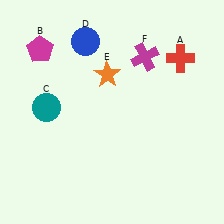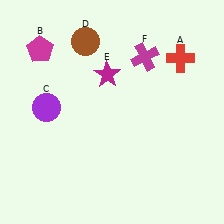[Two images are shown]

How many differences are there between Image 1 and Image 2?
There are 3 differences between the two images.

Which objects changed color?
C changed from teal to purple. D changed from blue to brown. E changed from orange to magenta.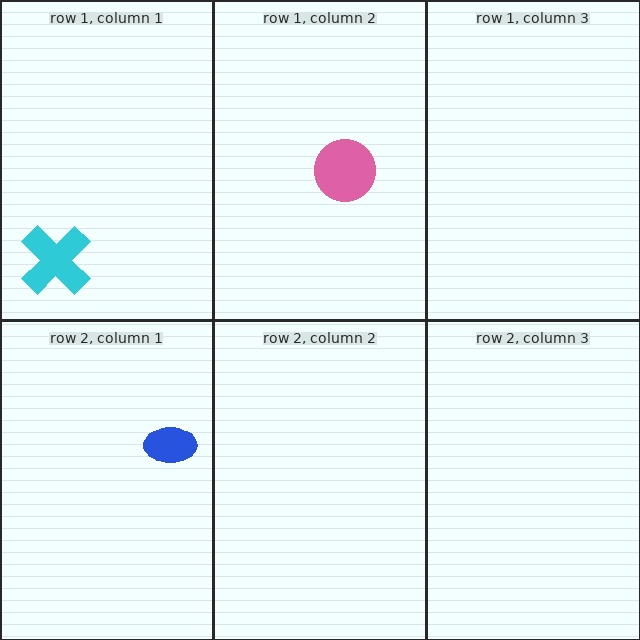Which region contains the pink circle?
The row 1, column 2 region.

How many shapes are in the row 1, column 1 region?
1.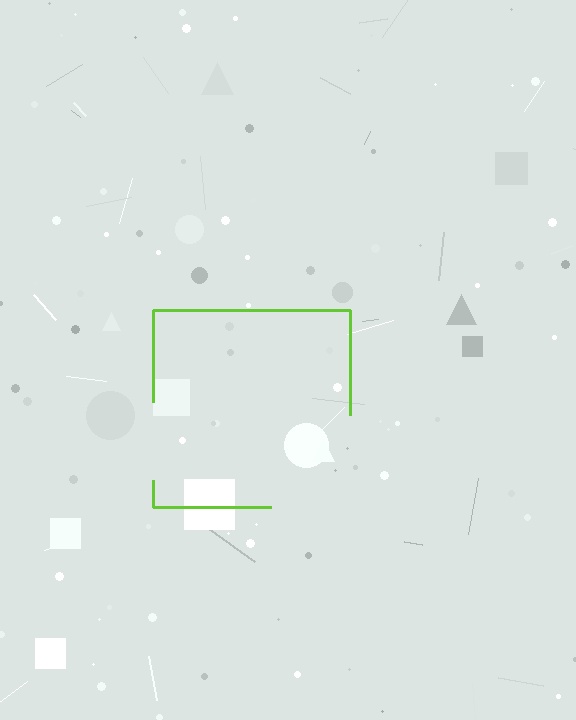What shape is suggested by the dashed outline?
The dashed outline suggests a square.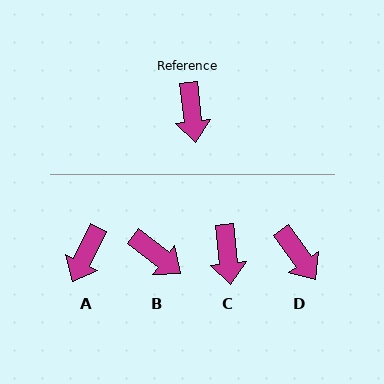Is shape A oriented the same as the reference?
No, it is off by about 32 degrees.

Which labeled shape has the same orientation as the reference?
C.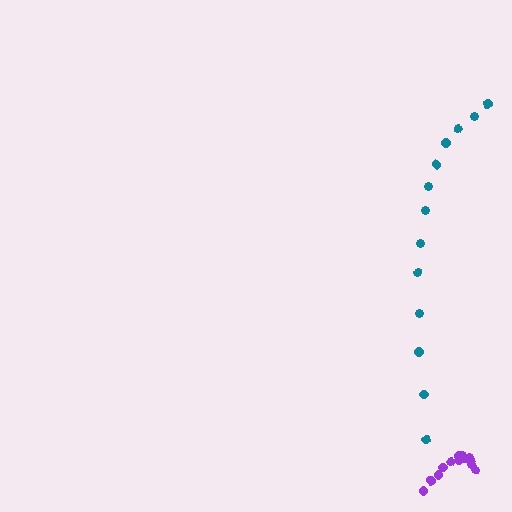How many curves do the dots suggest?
There are 2 distinct paths.